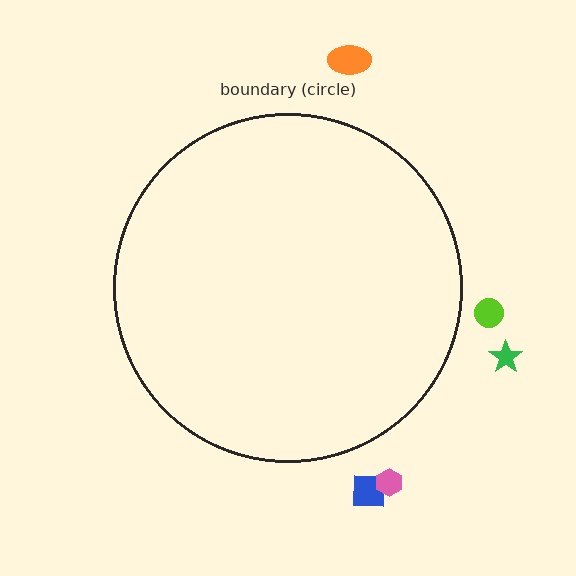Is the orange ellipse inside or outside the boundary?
Outside.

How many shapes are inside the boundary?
0 inside, 5 outside.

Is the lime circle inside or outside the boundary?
Outside.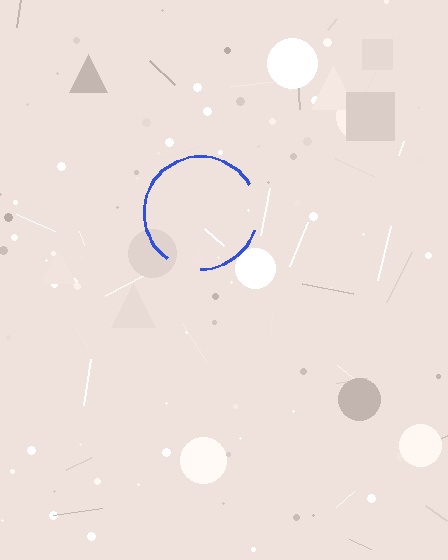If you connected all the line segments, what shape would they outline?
They would outline a circle.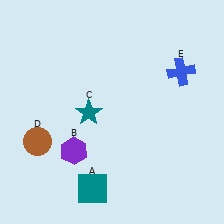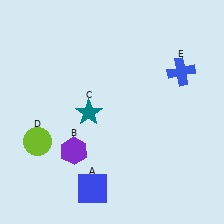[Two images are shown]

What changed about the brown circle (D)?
In Image 1, D is brown. In Image 2, it changed to lime.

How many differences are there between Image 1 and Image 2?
There are 2 differences between the two images.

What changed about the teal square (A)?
In Image 1, A is teal. In Image 2, it changed to blue.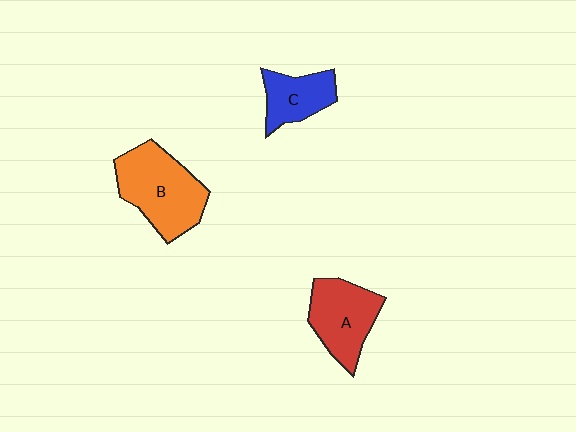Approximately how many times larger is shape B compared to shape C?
Approximately 1.8 times.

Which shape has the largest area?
Shape B (orange).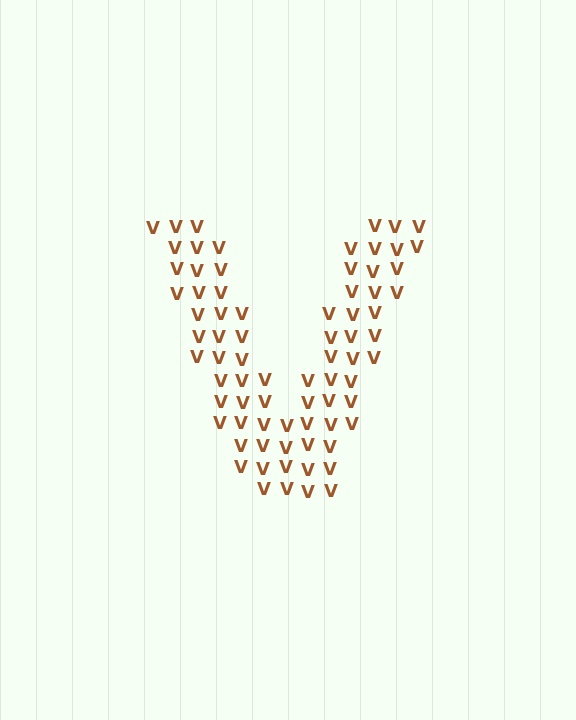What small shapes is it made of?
It is made of small letter V's.